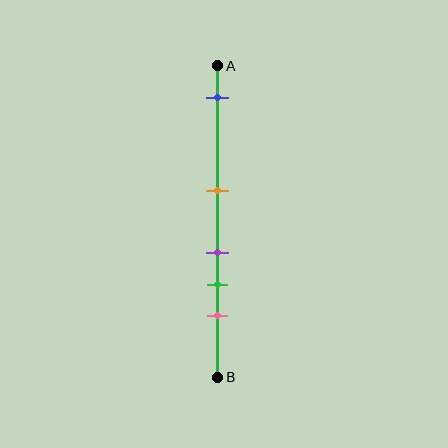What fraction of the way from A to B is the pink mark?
The pink mark is approximately 80% (0.8) of the way from A to B.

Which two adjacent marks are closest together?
The purple and green marks are the closest adjacent pair.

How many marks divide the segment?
There are 5 marks dividing the segment.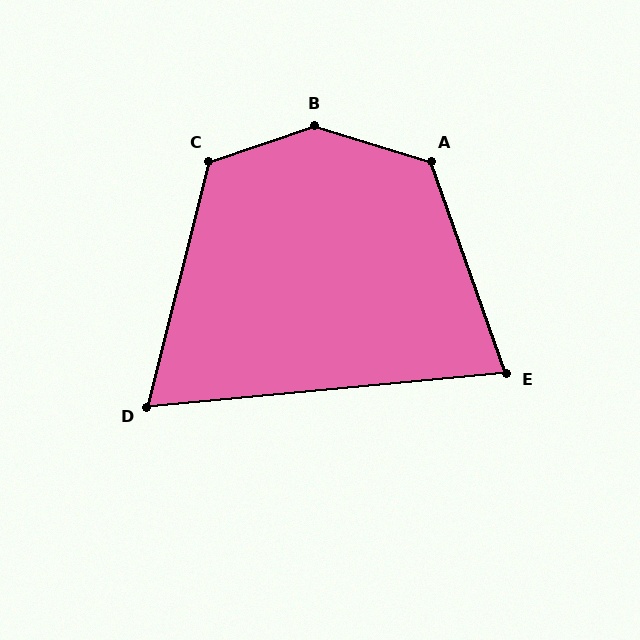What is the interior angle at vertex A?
Approximately 126 degrees (obtuse).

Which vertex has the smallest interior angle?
D, at approximately 71 degrees.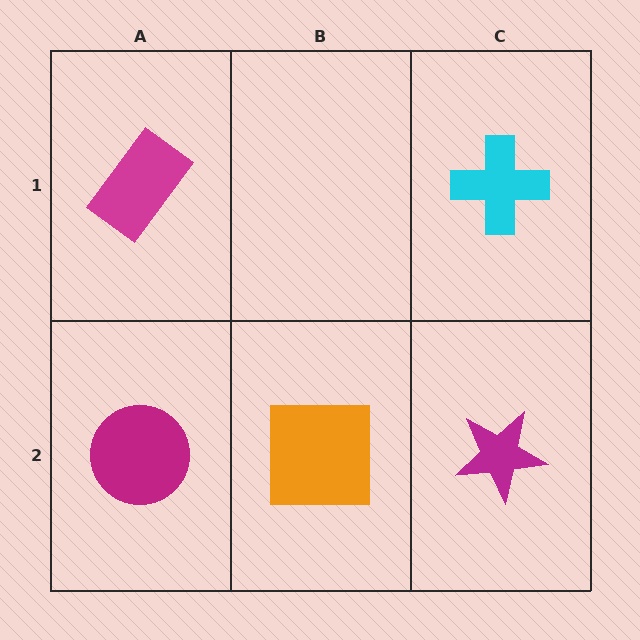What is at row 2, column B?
An orange square.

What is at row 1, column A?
A magenta rectangle.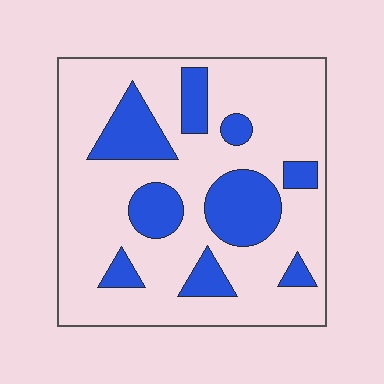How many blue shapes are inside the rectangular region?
9.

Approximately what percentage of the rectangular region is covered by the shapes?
Approximately 25%.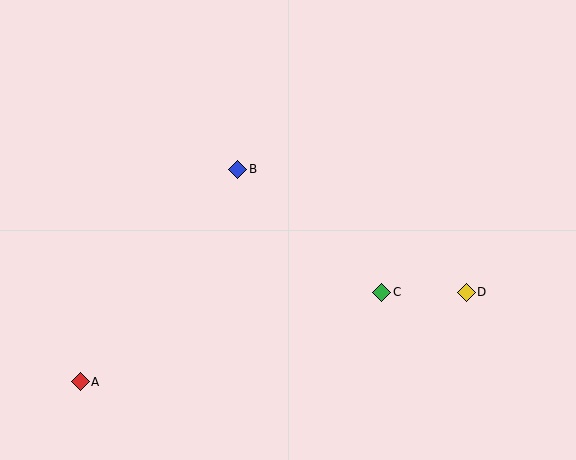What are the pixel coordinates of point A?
Point A is at (80, 382).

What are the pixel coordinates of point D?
Point D is at (466, 292).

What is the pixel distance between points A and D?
The distance between A and D is 396 pixels.